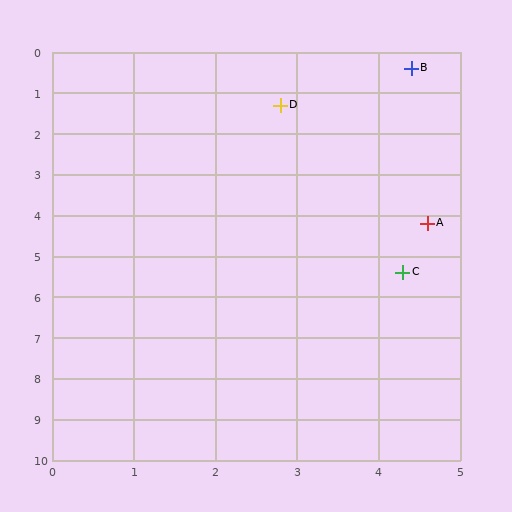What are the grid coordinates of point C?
Point C is at approximately (4.3, 5.4).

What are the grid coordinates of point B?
Point B is at approximately (4.4, 0.4).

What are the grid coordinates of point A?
Point A is at approximately (4.6, 4.2).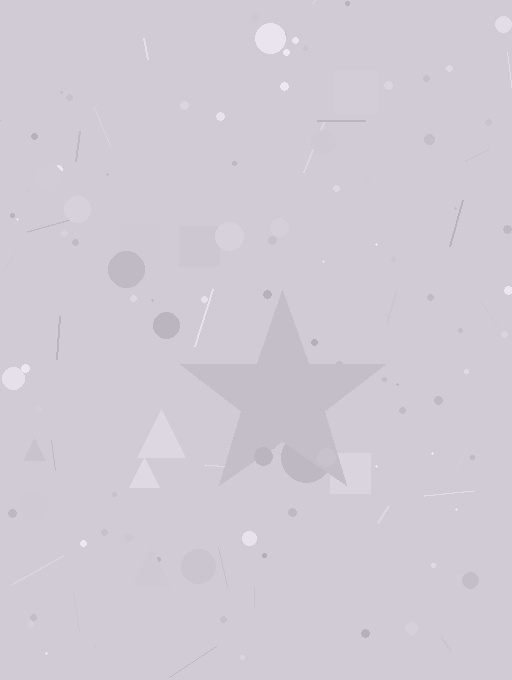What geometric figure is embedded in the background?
A star is embedded in the background.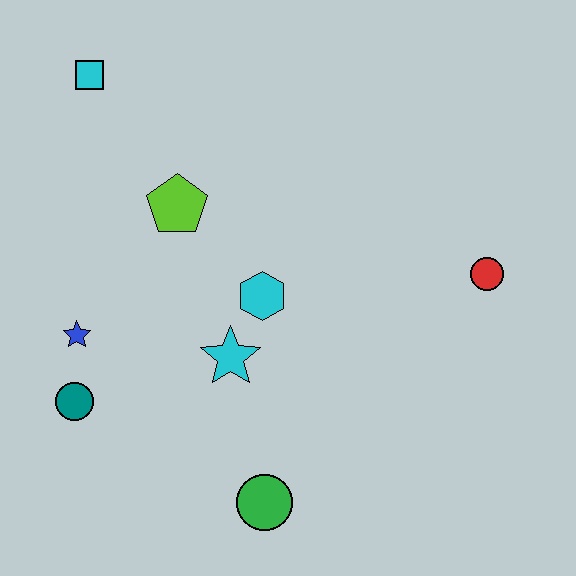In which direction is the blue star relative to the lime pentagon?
The blue star is below the lime pentagon.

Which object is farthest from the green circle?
The cyan square is farthest from the green circle.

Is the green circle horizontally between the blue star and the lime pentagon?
No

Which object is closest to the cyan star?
The cyan hexagon is closest to the cyan star.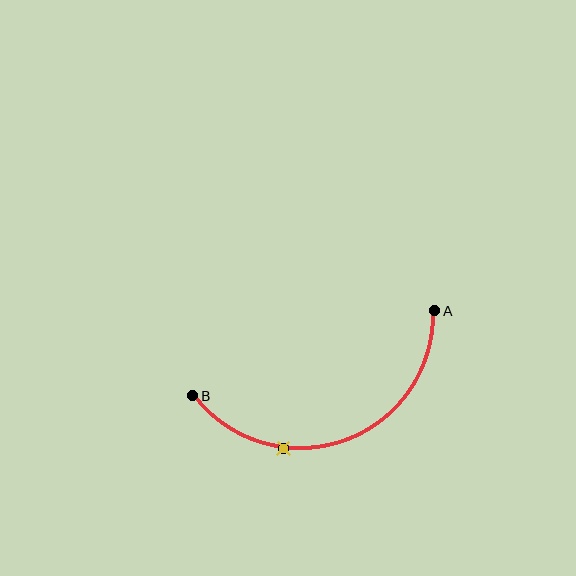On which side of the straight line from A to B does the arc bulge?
The arc bulges below the straight line connecting A and B.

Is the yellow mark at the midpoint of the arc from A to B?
No. The yellow mark lies on the arc but is closer to endpoint B. The arc midpoint would be at the point on the curve equidistant along the arc from both A and B.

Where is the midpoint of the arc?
The arc midpoint is the point on the curve farthest from the straight line joining A and B. It sits below that line.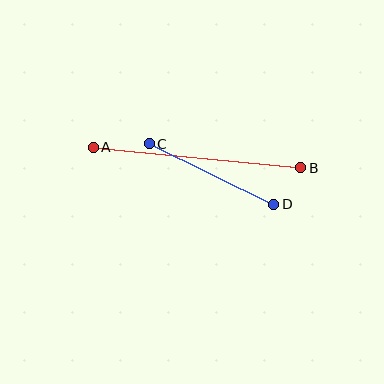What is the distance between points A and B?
The distance is approximately 209 pixels.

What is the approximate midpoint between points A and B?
The midpoint is at approximately (197, 158) pixels.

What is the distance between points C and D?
The distance is approximately 139 pixels.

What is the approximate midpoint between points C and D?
The midpoint is at approximately (211, 174) pixels.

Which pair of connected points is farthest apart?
Points A and B are farthest apart.